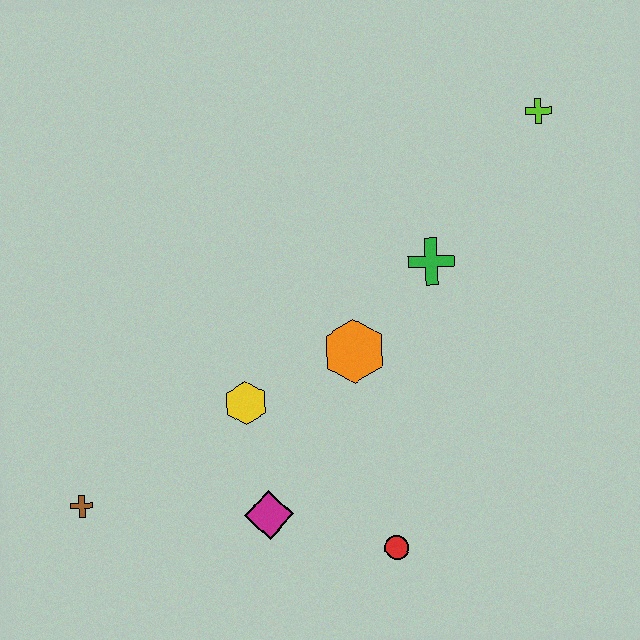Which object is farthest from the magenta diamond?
The lime cross is farthest from the magenta diamond.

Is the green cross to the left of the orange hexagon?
No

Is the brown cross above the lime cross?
No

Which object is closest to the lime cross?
The green cross is closest to the lime cross.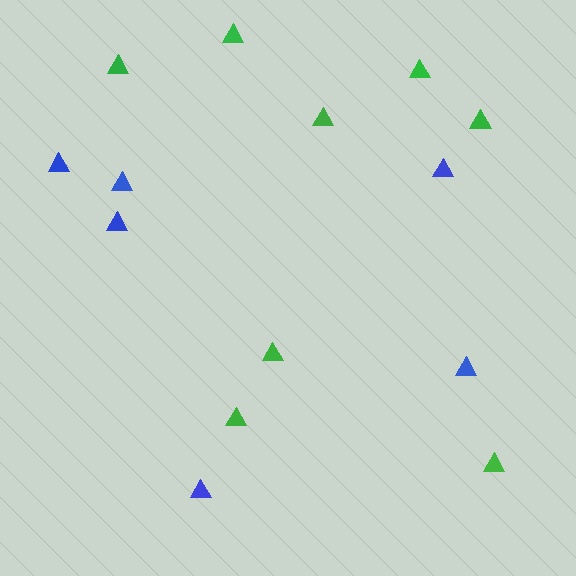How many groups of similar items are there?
There are 2 groups: one group of blue triangles (6) and one group of green triangles (8).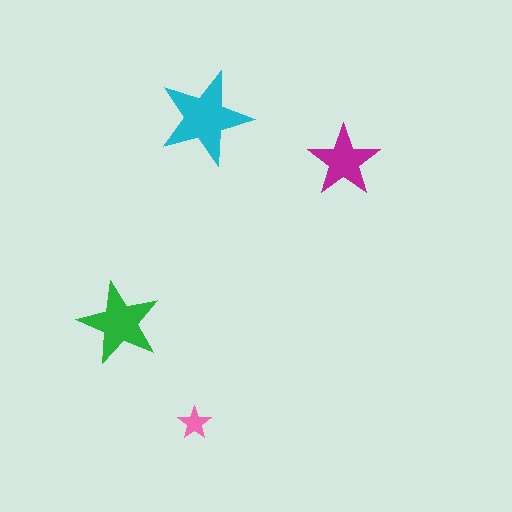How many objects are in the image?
There are 4 objects in the image.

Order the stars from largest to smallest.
the cyan one, the green one, the magenta one, the pink one.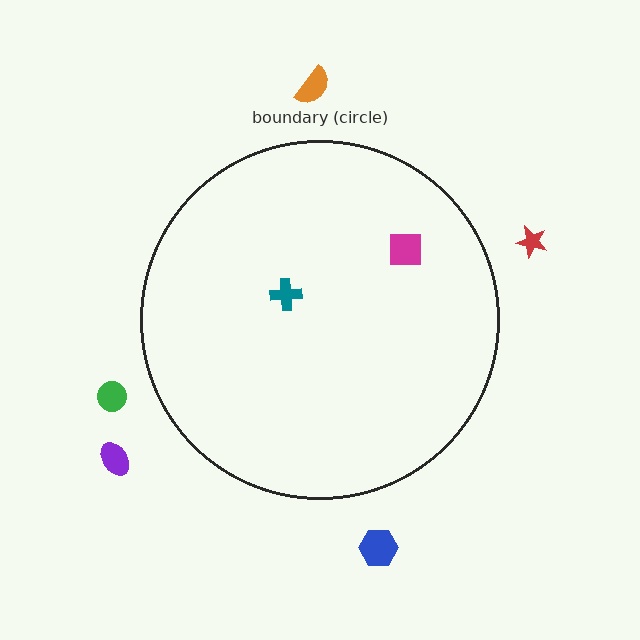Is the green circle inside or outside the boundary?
Outside.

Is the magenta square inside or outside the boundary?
Inside.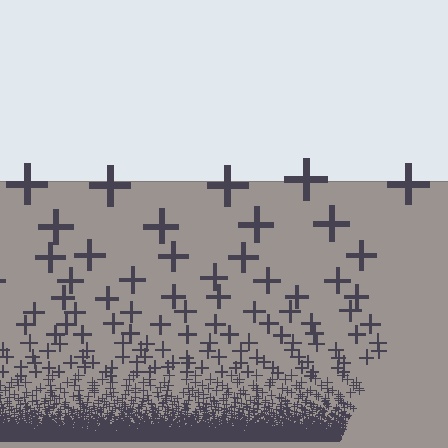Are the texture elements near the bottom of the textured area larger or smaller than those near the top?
Smaller. The gradient is inverted — elements near the bottom are smaller and denser.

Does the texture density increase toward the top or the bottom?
Density increases toward the bottom.